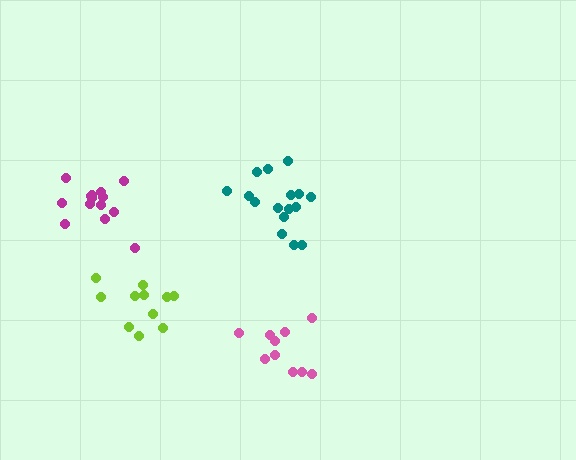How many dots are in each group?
Group 1: 11 dots, Group 2: 14 dots, Group 3: 16 dots, Group 4: 10 dots (51 total).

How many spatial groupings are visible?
There are 4 spatial groupings.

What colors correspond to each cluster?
The clusters are colored: lime, magenta, teal, pink.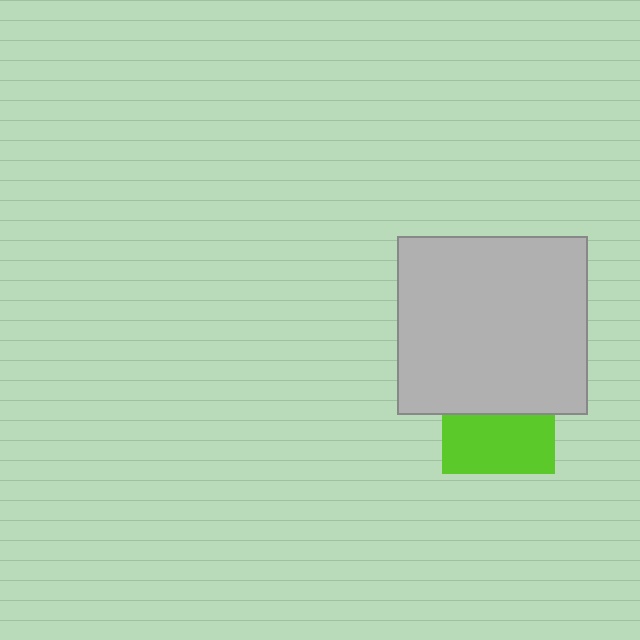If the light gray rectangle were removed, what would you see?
You would see the complete lime square.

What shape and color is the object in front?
The object in front is a light gray rectangle.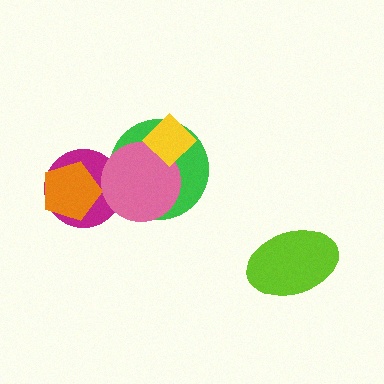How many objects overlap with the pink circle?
3 objects overlap with the pink circle.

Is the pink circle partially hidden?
Yes, it is partially covered by another shape.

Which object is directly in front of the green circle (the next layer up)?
The pink circle is directly in front of the green circle.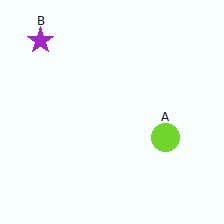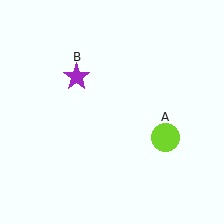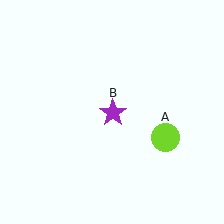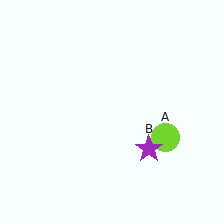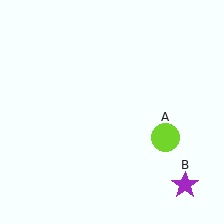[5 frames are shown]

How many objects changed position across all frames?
1 object changed position: purple star (object B).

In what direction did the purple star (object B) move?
The purple star (object B) moved down and to the right.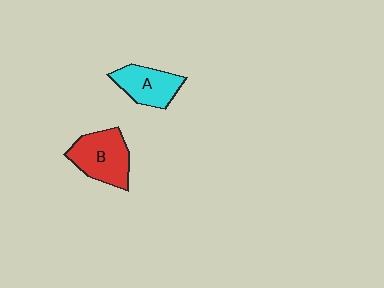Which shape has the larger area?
Shape B (red).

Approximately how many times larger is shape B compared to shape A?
Approximately 1.2 times.